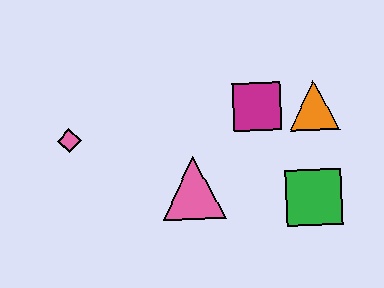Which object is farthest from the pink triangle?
The orange triangle is farthest from the pink triangle.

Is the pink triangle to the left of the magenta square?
Yes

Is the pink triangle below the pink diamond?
Yes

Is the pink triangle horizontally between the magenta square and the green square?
No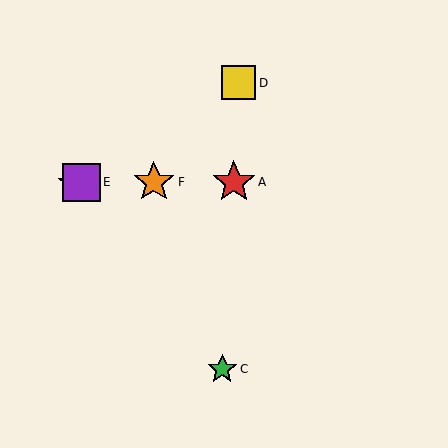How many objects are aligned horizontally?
4 objects (A, B, E, F) are aligned horizontally.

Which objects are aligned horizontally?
Objects A, B, E, F are aligned horizontally.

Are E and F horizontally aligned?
Yes, both are at y≈182.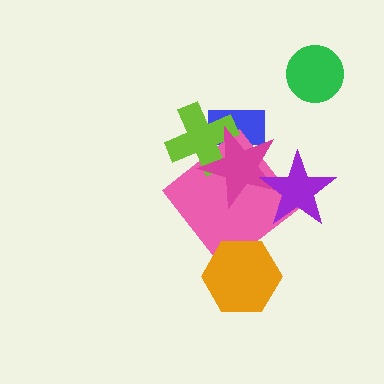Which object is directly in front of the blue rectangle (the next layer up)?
The lime cross is directly in front of the blue rectangle.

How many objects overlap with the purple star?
2 objects overlap with the purple star.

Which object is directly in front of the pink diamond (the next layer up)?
The lime cross is directly in front of the pink diamond.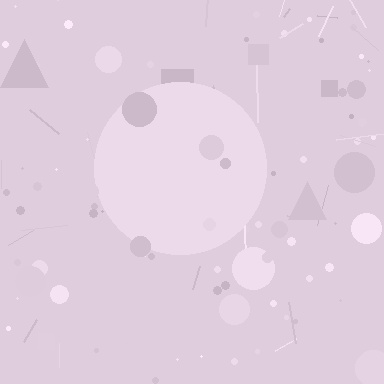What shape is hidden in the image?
A circle is hidden in the image.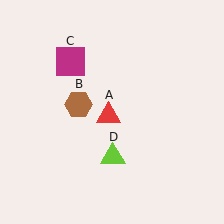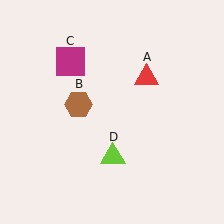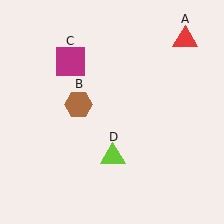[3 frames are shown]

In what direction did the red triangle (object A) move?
The red triangle (object A) moved up and to the right.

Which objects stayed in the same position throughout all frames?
Brown hexagon (object B) and magenta square (object C) and lime triangle (object D) remained stationary.